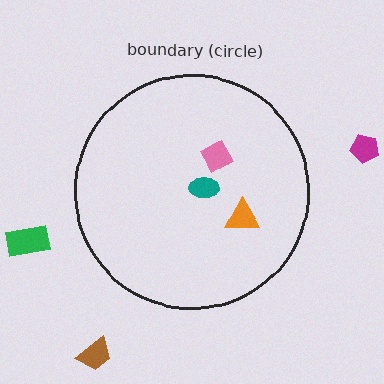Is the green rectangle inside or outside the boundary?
Outside.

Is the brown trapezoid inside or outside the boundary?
Outside.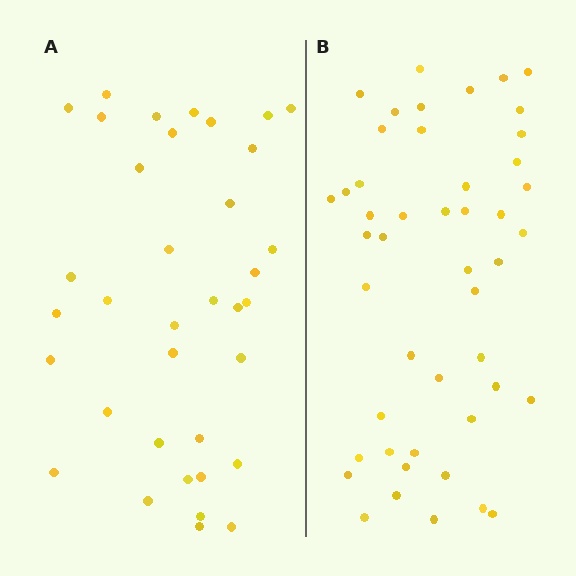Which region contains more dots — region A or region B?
Region B (the right region) has more dots.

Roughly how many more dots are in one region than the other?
Region B has roughly 12 or so more dots than region A.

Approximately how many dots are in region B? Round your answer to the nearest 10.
About 50 dots. (The exact count is 47, which rounds to 50.)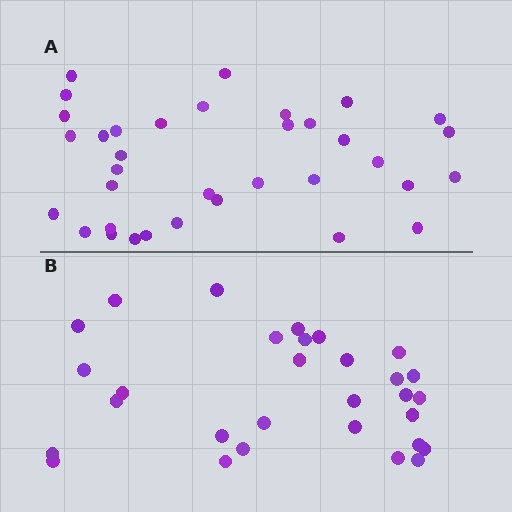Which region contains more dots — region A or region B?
Region A (the top region) has more dots.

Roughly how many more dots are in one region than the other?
Region A has about 5 more dots than region B.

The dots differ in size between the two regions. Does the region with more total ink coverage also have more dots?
No. Region B has more total ink coverage because its dots are larger, but region A actually contains more individual dots. Total area can be misleading — the number of items is what matters here.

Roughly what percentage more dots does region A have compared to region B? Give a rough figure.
About 15% more.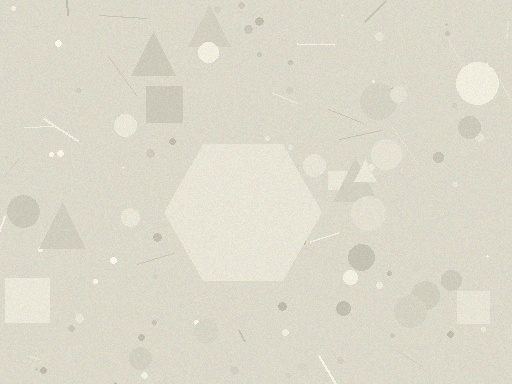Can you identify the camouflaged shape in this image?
The camouflaged shape is a hexagon.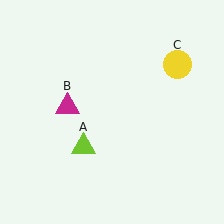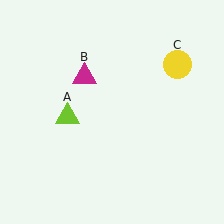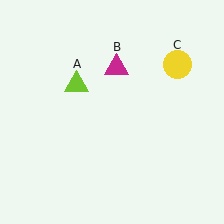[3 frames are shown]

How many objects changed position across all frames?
2 objects changed position: lime triangle (object A), magenta triangle (object B).